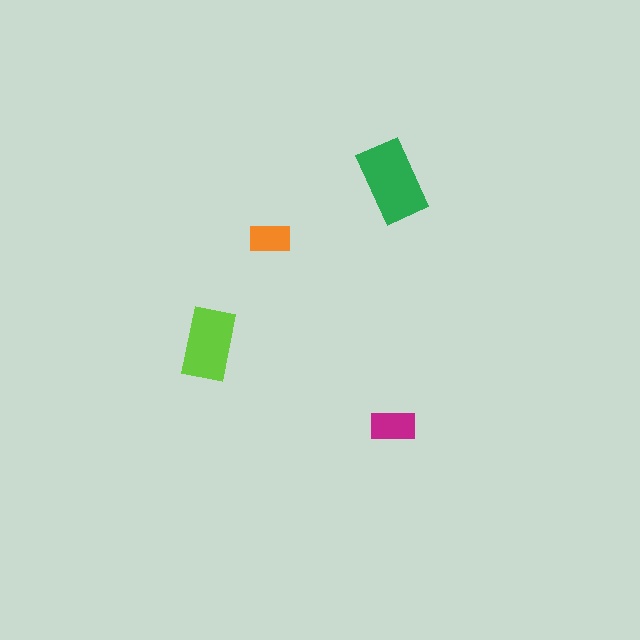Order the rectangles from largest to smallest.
the green one, the lime one, the magenta one, the orange one.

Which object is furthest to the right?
The magenta rectangle is rightmost.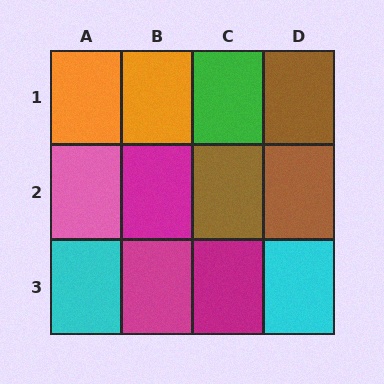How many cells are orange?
2 cells are orange.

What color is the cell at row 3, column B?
Magenta.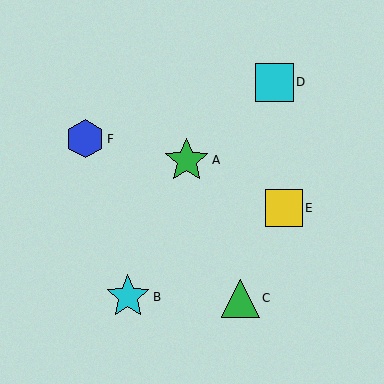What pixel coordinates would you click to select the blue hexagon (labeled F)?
Click at (85, 139) to select the blue hexagon F.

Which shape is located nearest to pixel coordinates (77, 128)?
The blue hexagon (labeled F) at (85, 139) is nearest to that location.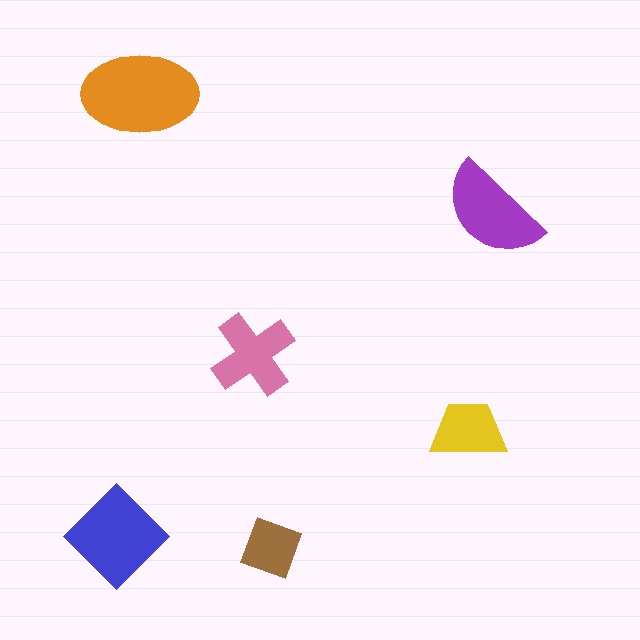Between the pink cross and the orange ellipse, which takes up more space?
The orange ellipse.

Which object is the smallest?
The brown square.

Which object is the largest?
The orange ellipse.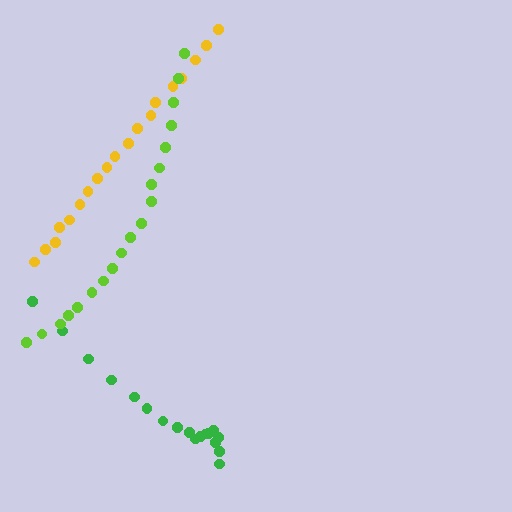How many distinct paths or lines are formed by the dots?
There are 3 distinct paths.